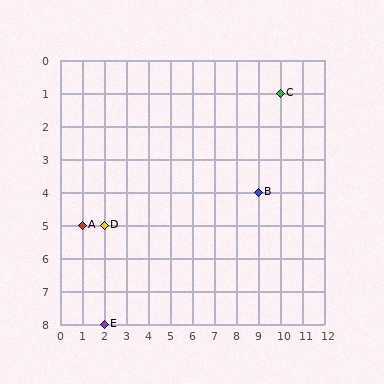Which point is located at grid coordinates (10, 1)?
Point C is at (10, 1).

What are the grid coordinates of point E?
Point E is at grid coordinates (2, 8).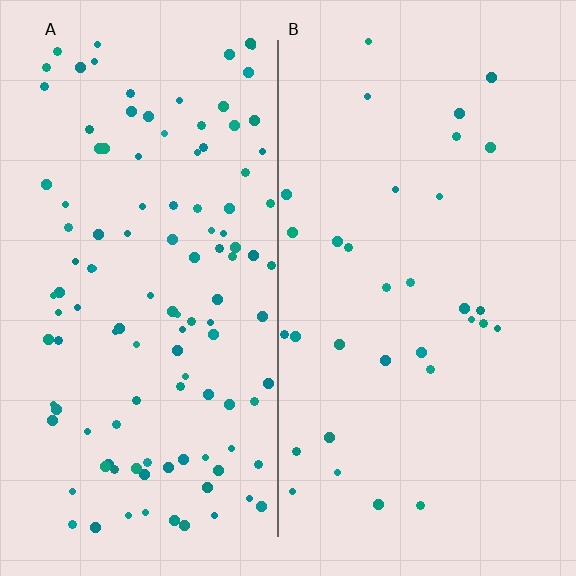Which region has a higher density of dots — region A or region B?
A (the left).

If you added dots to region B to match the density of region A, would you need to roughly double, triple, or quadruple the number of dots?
Approximately quadruple.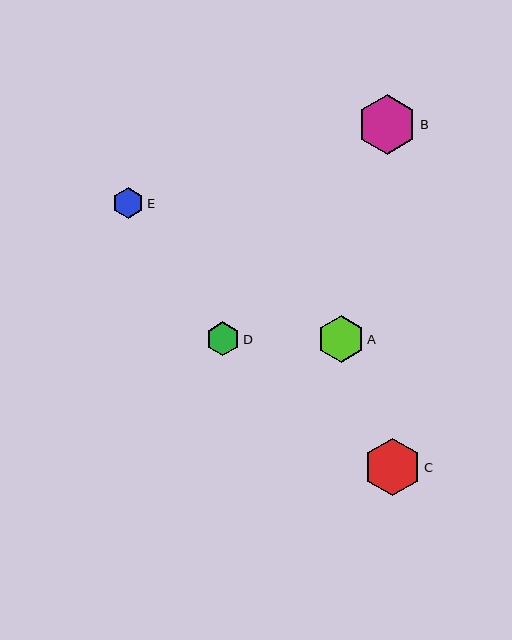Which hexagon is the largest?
Hexagon B is the largest with a size of approximately 60 pixels.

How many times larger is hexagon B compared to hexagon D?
Hexagon B is approximately 1.8 times the size of hexagon D.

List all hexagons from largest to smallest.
From largest to smallest: B, C, A, D, E.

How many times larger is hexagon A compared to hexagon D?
Hexagon A is approximately 1.4 times the size of hexagon D.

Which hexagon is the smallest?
Hexagon E is the smallest with a size of approximately 31 pixels.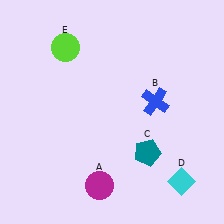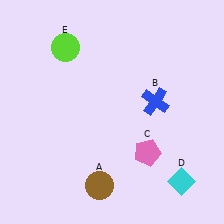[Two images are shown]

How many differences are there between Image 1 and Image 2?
There are 2 differences between the two images.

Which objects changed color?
A changed from magenta to brown. C changed from teal to pink.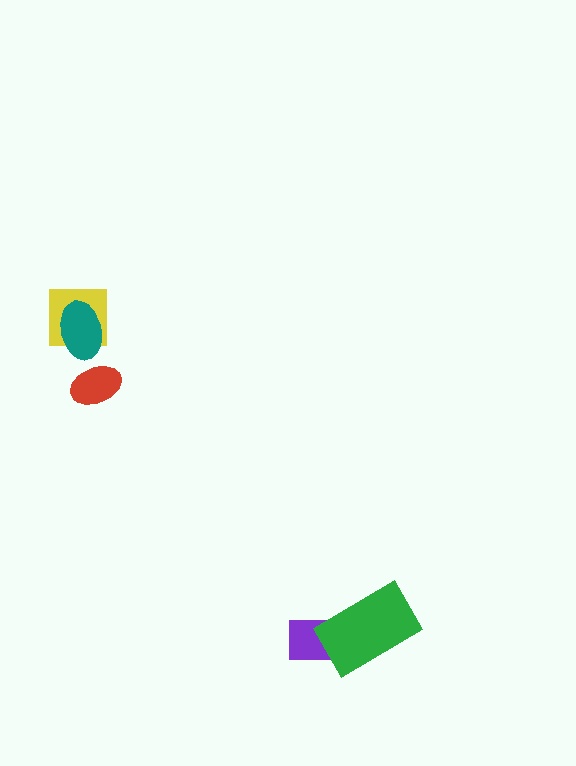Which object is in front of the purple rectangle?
The green rectangle is in front of the purple rectangle.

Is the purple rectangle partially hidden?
Yes, it is partially covered by another shape.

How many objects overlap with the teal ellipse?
1 object overlaps with the teal ellipse.